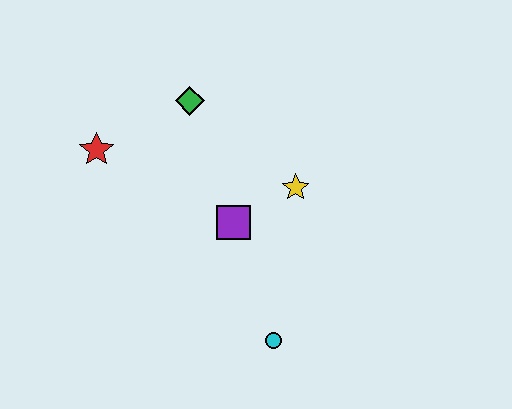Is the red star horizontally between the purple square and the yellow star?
No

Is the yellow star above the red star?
No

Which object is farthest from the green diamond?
The cyan circle is farthest from the green diamond.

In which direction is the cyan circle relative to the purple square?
The cyan circle is below the purple square.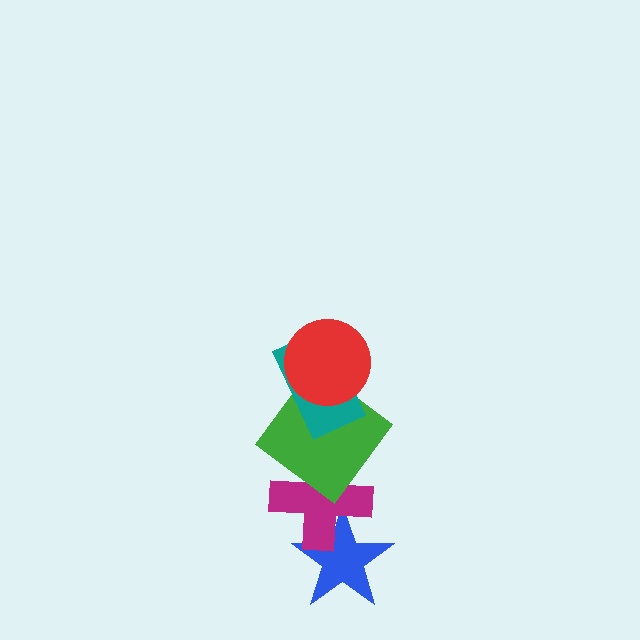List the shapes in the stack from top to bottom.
From top to bottom: the red circle, the teal rectangle, the green diamond, the magenta cross, the blue star.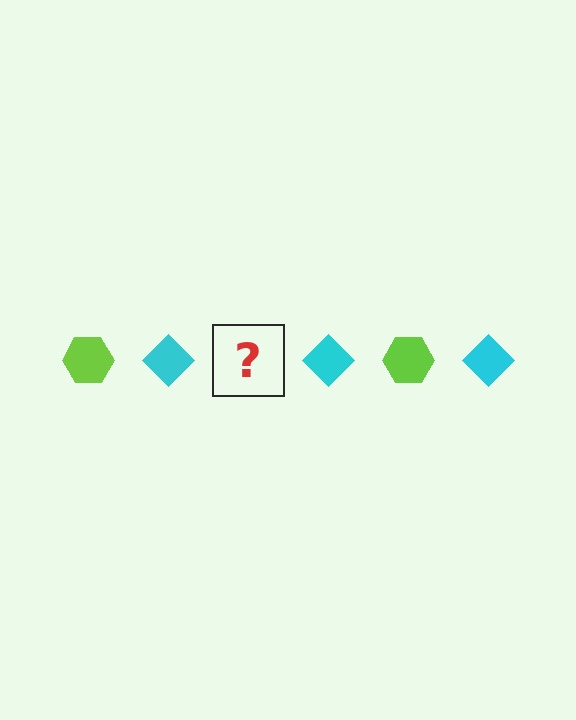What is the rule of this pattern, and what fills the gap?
The rule is that the pattern alternates between lime hexagon and cyan diamond. The gap should be filled with a lime hexagon.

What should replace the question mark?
The question mark should be replaced with a lime hexagon.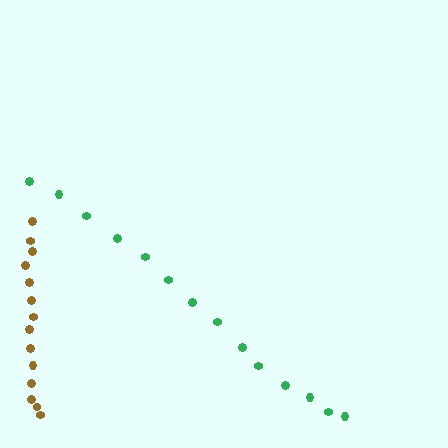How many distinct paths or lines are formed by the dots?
There are 2 distinct paths.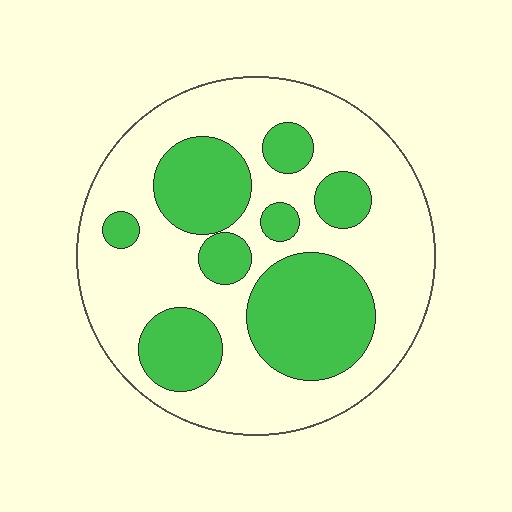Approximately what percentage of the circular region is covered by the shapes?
Approximately 35%.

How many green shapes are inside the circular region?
8.